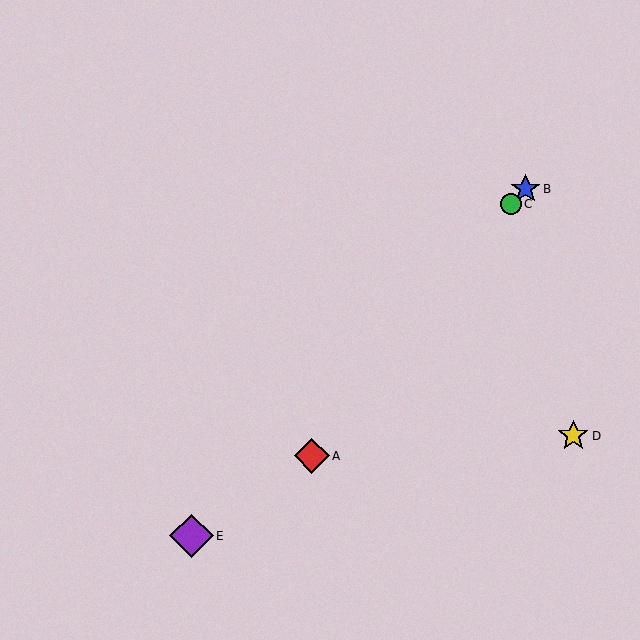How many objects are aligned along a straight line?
3 objects (B, C, E) are aligned along a straight line.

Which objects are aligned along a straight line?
Objects B, C, E are aligned along a straight line.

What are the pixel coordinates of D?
Object D is at (573, 436).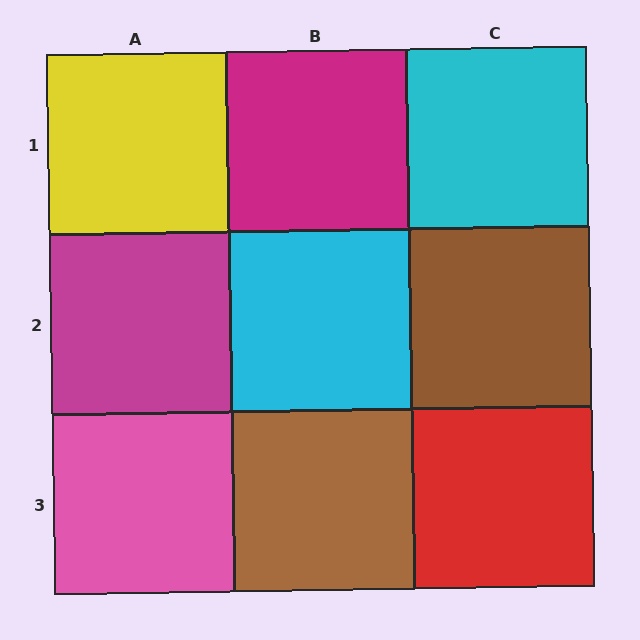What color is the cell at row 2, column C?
Brown.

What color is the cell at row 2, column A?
Magenta.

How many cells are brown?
2 cells are brown.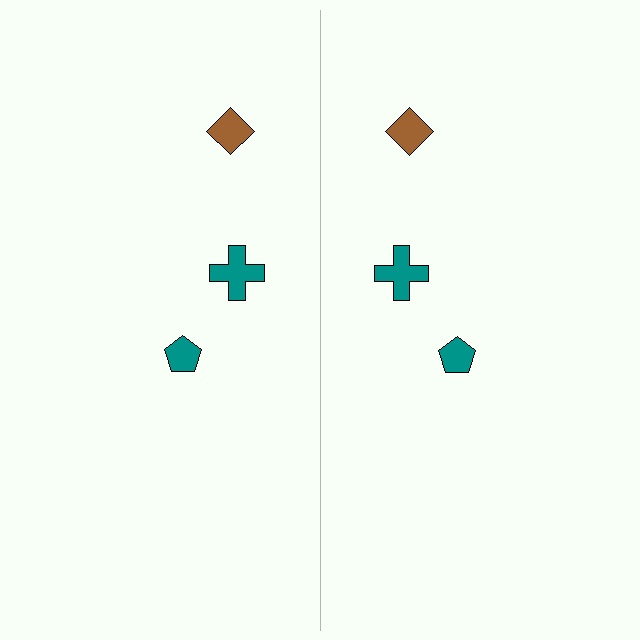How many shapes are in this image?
There are 6 shapes in this image.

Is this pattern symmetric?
Yes, this pattern has bilateral (reflection) symmetry.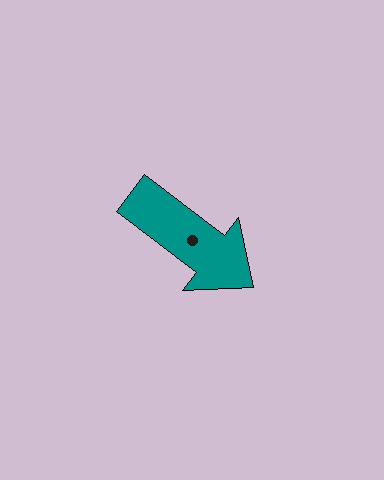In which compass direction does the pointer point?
Southeast.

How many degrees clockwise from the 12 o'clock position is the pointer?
Approximately 128 degrees.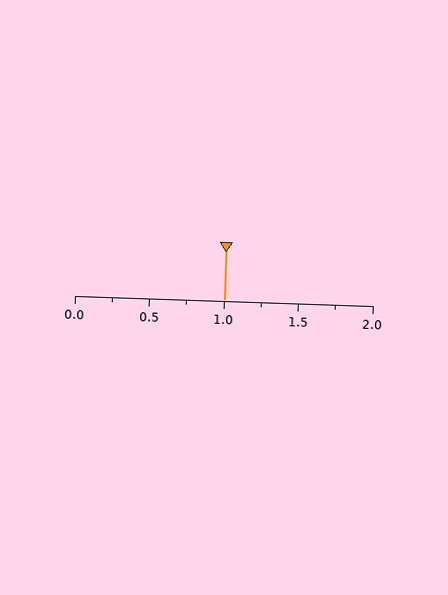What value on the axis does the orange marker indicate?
The marker indicates approximately 1.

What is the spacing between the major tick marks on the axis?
The major ticks are spaced 0.5 apart.